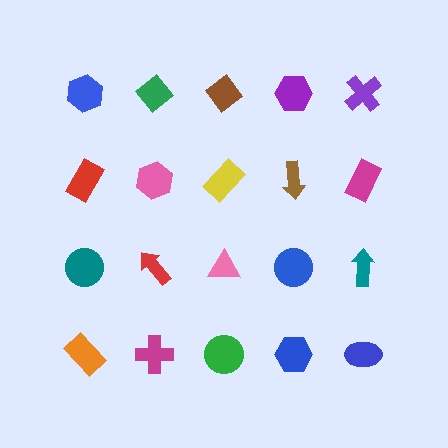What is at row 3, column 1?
A teal circle.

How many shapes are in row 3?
5 shapes.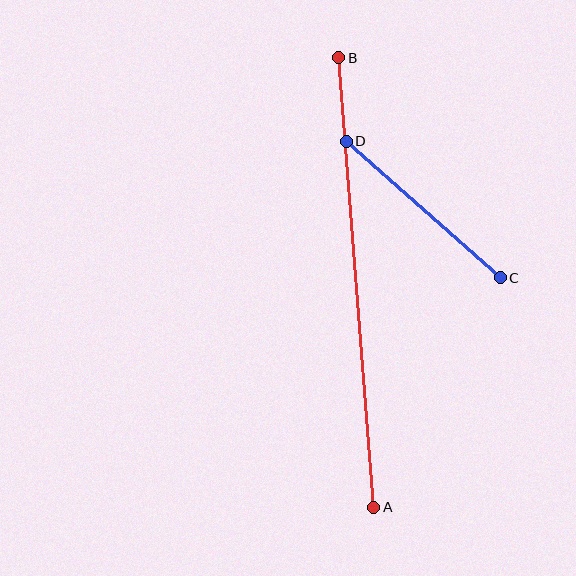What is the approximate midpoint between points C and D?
The midpoint is at approximately (423, 209) pixels.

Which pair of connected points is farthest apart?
Points A and B are farthest apart.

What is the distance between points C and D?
The distance is approximately 206 pixels.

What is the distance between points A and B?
The distance is approximately 451 pixels.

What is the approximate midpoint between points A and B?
The midpoint is at approximately (356, 282) pixels.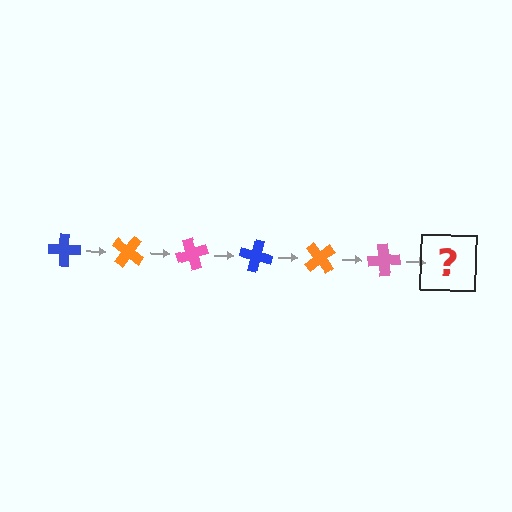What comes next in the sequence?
The next element should be a blue cross, rotated 210 degrees from the start.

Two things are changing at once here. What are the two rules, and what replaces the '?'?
The two rules are that it rotates 35 degrees each step and the color cycles through blue, orange, and pink. The '?' should be a blue cross, rotated 210 degrees from the start.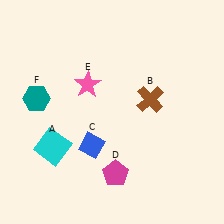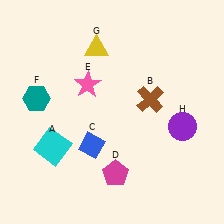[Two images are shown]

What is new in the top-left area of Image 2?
A yellow triangle (G) was added in the top-left area of Image 2.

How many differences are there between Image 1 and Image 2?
There are 2 differences between the two images.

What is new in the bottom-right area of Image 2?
A purple circle (H) was added in the bottom-right area of Image 2.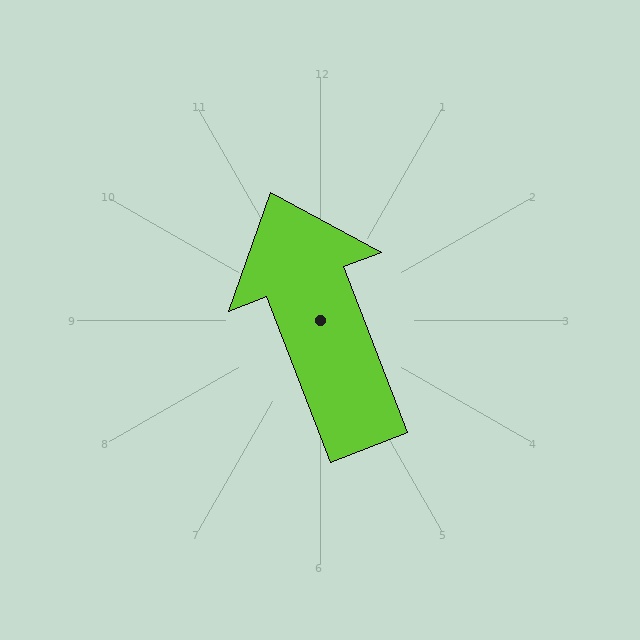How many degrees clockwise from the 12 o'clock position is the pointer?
Approximately 339 degrees.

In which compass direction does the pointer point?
North.